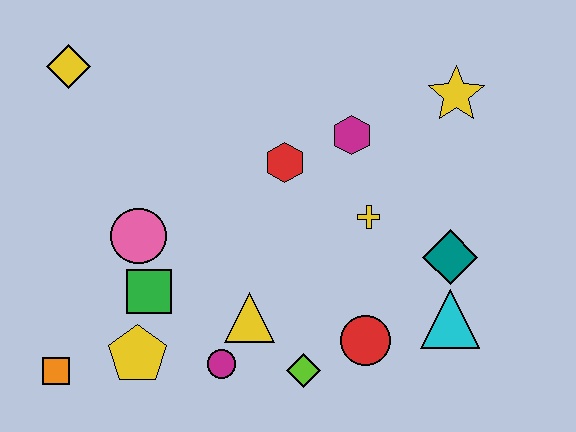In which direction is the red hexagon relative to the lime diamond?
The red hexagon is above the lime diamond.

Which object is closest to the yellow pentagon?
The green square is closest to the yellow pentagon.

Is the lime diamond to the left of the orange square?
No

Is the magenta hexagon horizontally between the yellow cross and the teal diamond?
No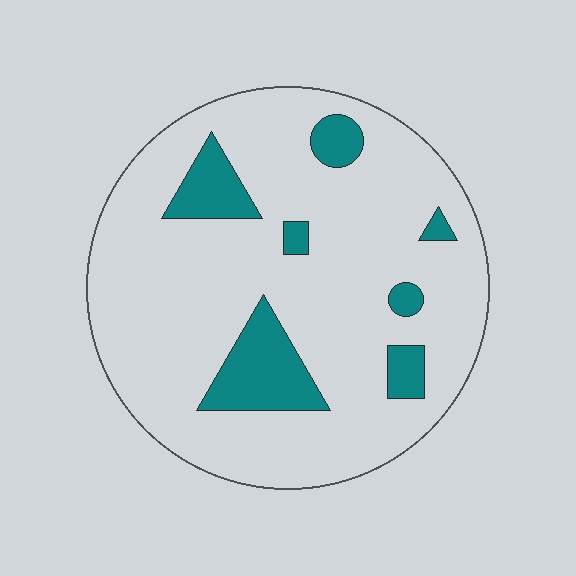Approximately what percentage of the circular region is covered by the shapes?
Approximately 15%.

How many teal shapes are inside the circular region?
7.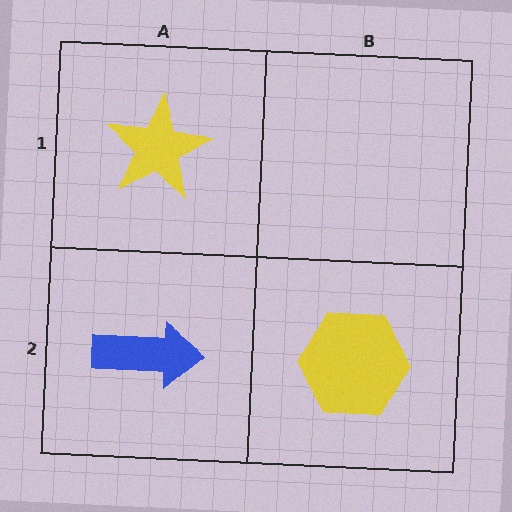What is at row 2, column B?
A yellow hexagon.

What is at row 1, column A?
A yellow star.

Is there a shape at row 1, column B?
No, that cell is empty.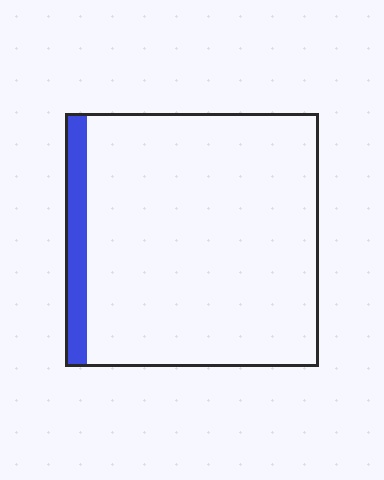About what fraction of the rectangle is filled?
About one tenth (1/10).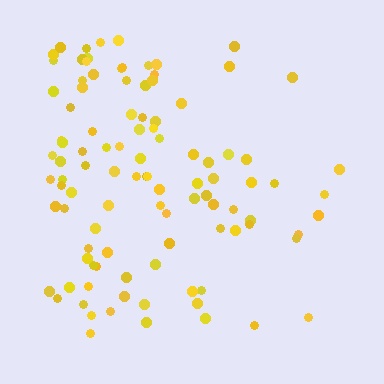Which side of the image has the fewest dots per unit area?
The right.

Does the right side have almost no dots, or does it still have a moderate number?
Still a moderate number, just noticeably fewer than the left.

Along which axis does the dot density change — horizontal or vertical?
Horizontal.